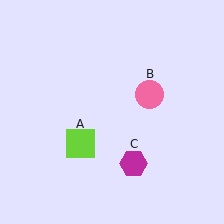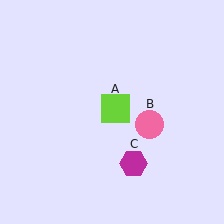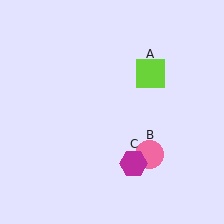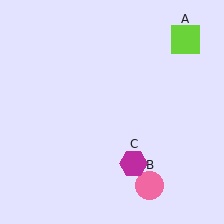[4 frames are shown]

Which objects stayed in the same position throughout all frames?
Magenta hexagon (object C) remained stationary.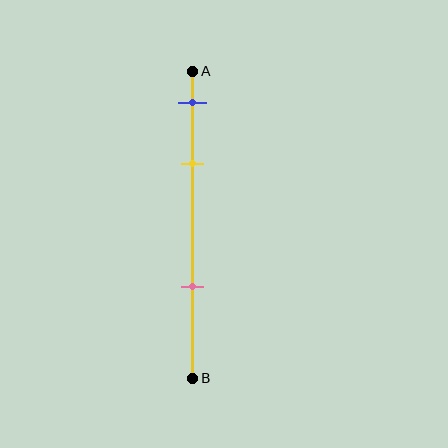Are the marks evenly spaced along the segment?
No, the marks are not evenly spaced.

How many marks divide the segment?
There are 3 marks dividing the segment.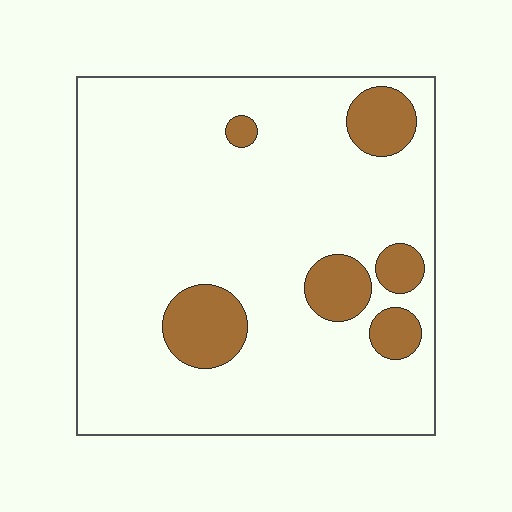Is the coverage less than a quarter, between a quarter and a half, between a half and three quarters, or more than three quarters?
Less than a quarter.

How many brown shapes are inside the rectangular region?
6.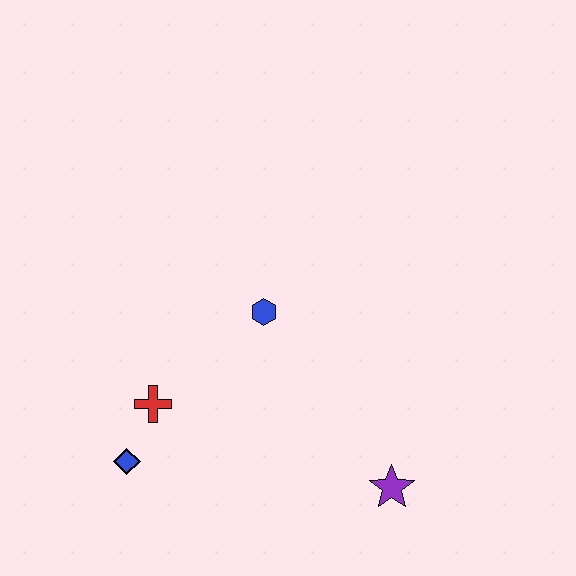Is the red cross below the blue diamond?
No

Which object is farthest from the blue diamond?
The purple star is farthest from the blue diamond.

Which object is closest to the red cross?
The blue diamond is closest to the red cross.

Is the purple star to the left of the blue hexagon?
No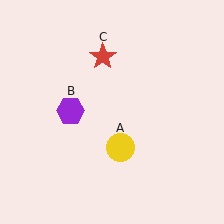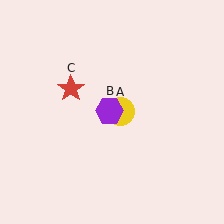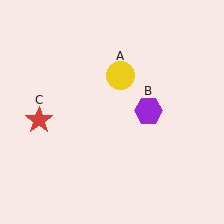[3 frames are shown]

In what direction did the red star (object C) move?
The red star (object C) moved down and to the left.